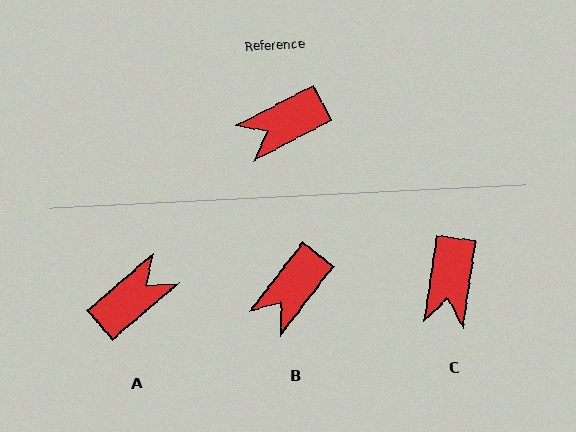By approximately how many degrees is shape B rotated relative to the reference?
Approximately 24 degrees counter-clockwise.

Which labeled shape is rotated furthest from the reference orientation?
A, about 167 degrees away.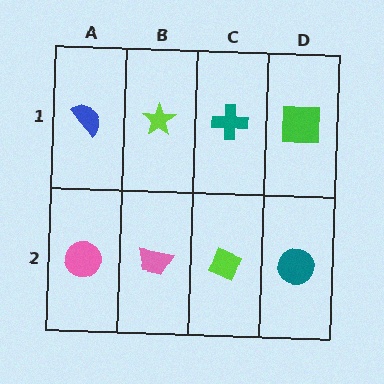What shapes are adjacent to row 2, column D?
A green square (row 1, column D), a lime diamond (row 2, column C).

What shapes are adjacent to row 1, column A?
A pink circle (row 2, column A), a lime star (row 1, column B).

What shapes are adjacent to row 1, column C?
A lime diamond (row 2, column C), a lime star (row 1, column B), a green square (row 1, column D).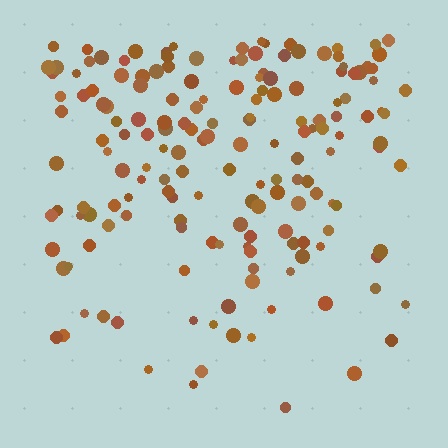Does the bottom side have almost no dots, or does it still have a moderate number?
Still a moderate number, just noticeably fewer than the top.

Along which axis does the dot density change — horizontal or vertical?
Vertical.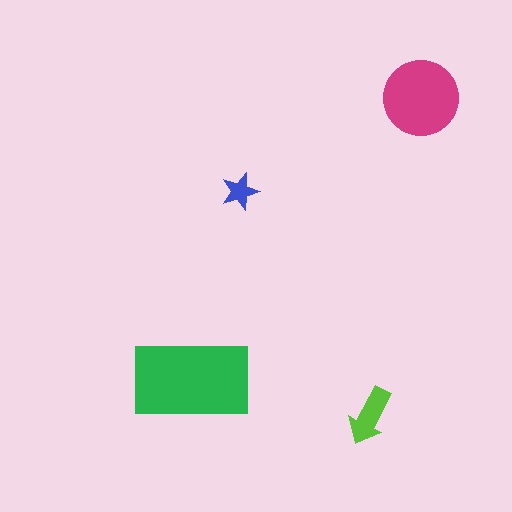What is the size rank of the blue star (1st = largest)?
4th.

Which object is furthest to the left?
The green rectangle is leftmost.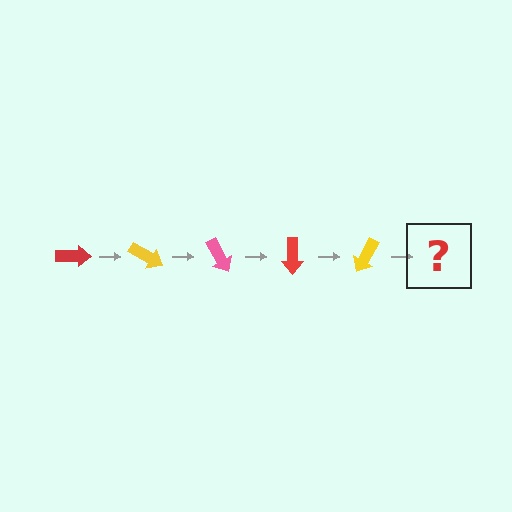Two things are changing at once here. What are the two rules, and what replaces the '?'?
The two rules are that it rotates 30 degrees each step and the color cycles through red, yellow, and pink. The '?' should be a pink arrow, rotated 150 degrees from the start.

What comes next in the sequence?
The next element should be a pink arrow, rotated 150 degrees from the start.